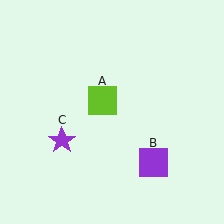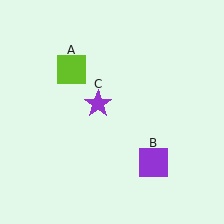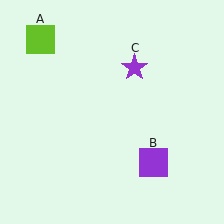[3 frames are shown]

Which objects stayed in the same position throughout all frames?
Purple square (object B) remained stationary.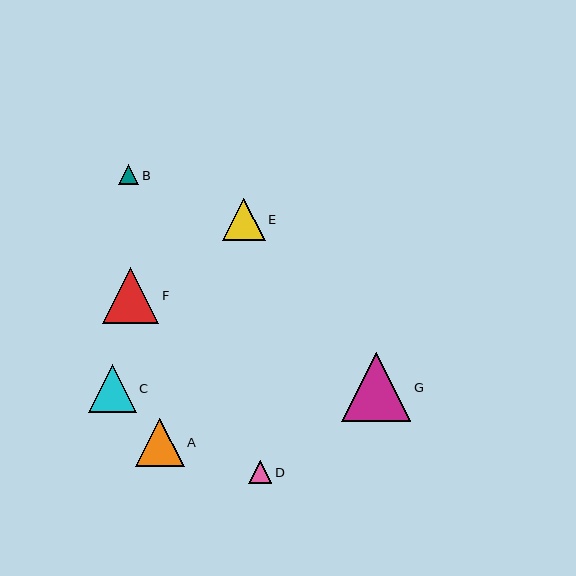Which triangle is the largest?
Triangle G is the largest with a size of approximately 69 pixels.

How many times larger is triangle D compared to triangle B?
Triangle D is approximately 1.1 times the size of triangle B.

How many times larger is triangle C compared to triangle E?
Triangle C is approximately 1.1 times the size of triangle E.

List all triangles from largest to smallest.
From largest to smallest: G, F, A, C, E, D, B.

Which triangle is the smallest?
Triangle B is the smallest with a size of approximately 20 pixels.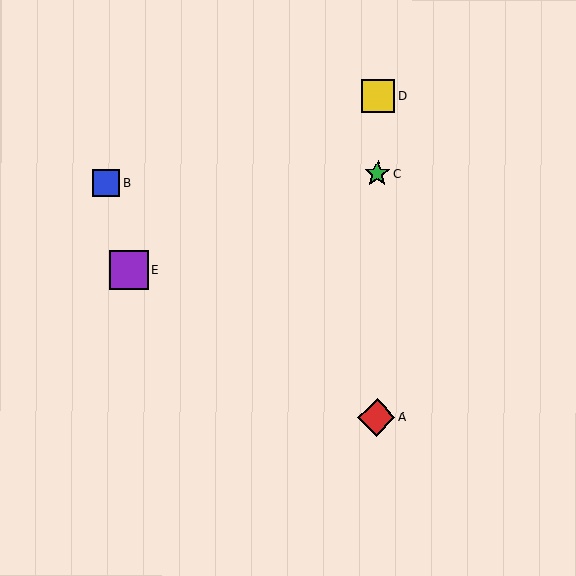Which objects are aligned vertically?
Objects A, C, D are aligned vertically.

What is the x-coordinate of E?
Object E is at x≈129.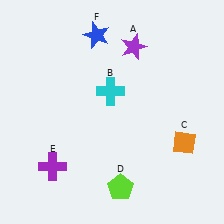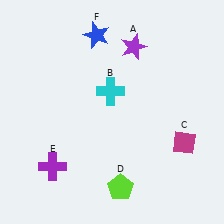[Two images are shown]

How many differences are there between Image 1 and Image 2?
There is 1 difference between the two images.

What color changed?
The diamond (C) changed from orange in Image 1 to magenta in Image 2.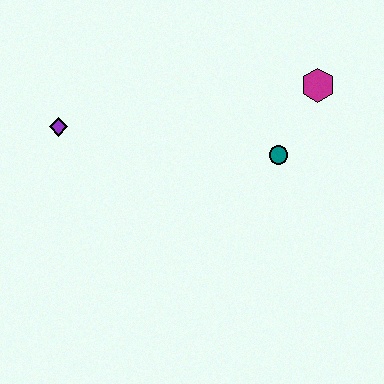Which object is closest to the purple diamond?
The teal circle is closest to the purple diamond.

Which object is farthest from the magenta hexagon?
The purple diamond is farthest from the magenta hexagon.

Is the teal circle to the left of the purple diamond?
No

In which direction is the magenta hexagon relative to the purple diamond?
The magenta hexagon is to the right of the purple diamond.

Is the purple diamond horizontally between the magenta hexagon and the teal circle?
No